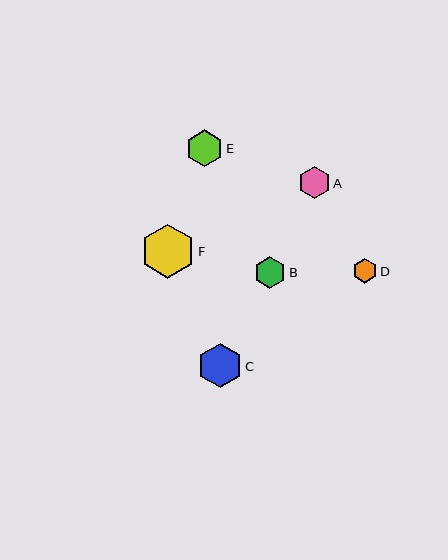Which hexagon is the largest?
Hexagon F is the largest with a size of approximately 54 pixels.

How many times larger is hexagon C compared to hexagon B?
Hexagon C is approximately 1.4 times the size of hexagon B.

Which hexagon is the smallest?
Hexagon D is the smallest with a size of approximately 24 pixels.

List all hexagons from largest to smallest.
From largest to smallest: F, C, E, A, B, D.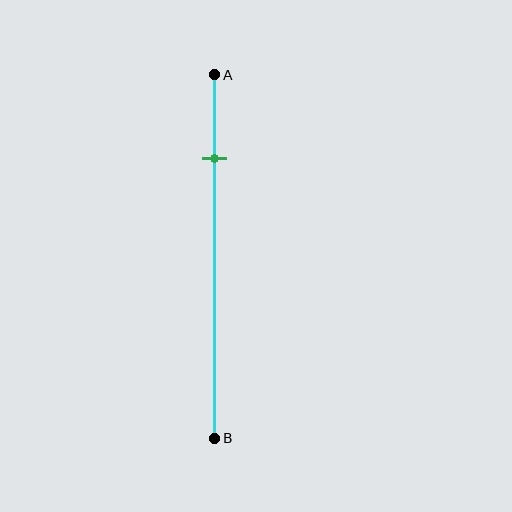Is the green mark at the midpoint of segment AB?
No, the mark is at about 25% from A, not at the 50% midpoint.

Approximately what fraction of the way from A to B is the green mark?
The green mark is approximately 25% of the way from A to B.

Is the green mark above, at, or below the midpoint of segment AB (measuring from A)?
The green mark is above the midpoint of segment AB.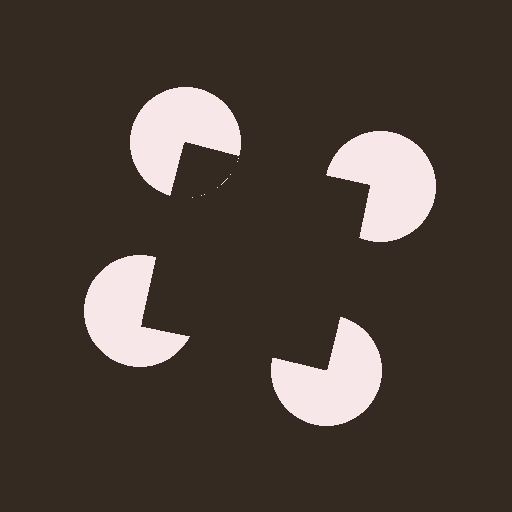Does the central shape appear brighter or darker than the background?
It typically appears slightly darker than the background, even though no actual brightness change is drawn.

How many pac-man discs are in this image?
There are 4 — one at each vertex of the illusory square.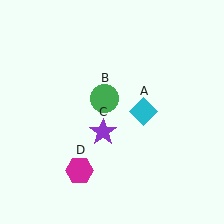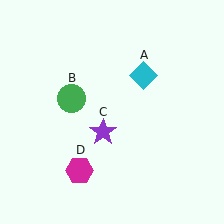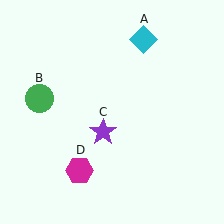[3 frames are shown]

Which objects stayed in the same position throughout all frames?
Purple star (object C) and magenta hexagon (object D) remained stationary.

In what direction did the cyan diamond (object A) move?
The cyan diamond (object A) moved up.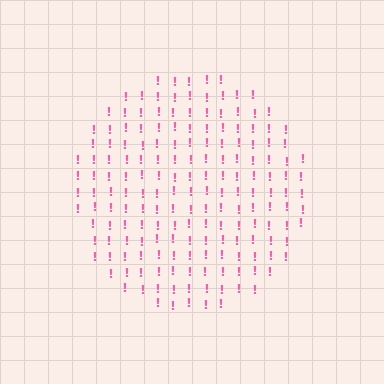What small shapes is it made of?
It is made of small exclamation marks.